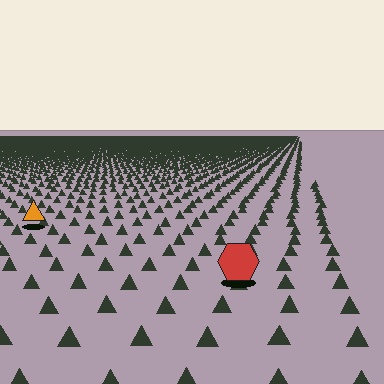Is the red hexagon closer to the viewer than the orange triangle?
Yes. The red hexagon is closer — you can tell from the texture gradient: the ground texture is coarser near it.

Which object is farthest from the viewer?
The orange triangle is farthest from the viewer. It appears smaller and the ground texture around it is denser.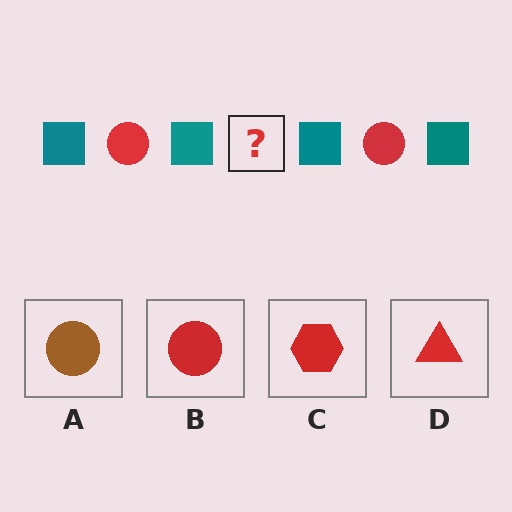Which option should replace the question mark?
Option B.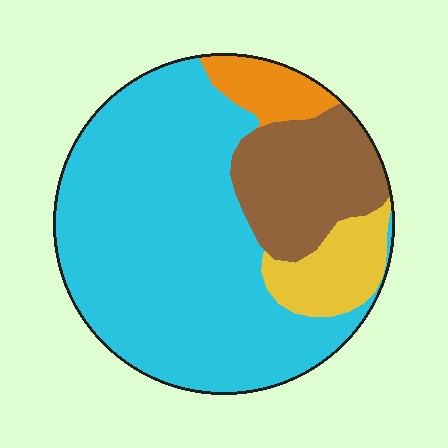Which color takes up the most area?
Cyan, at roughly 65%.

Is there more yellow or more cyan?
Cyan.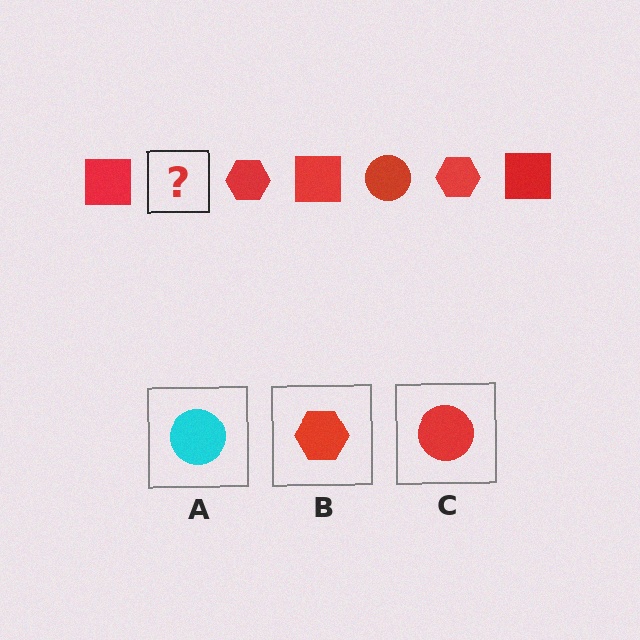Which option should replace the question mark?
Option C.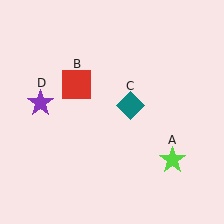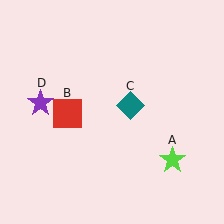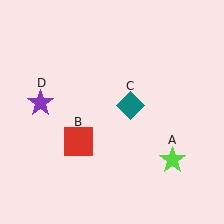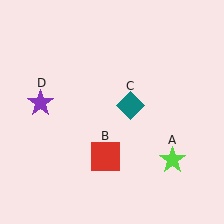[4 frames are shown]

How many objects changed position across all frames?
1 object changed position: red square (object B).